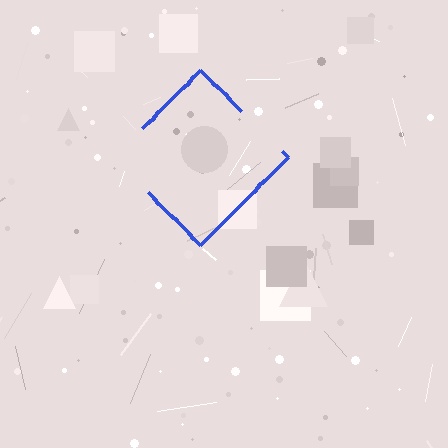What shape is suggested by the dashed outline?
The dashed outline suggests a diamond.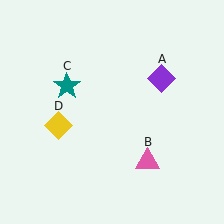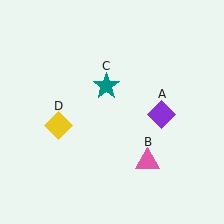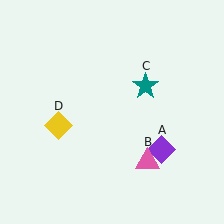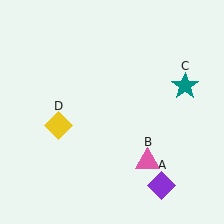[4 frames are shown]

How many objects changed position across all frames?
2 objects changed position: purple diamond (object A), teal star (object C).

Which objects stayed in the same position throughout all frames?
Pink triangle (object B) and yellow diamond (object D) remained stationary.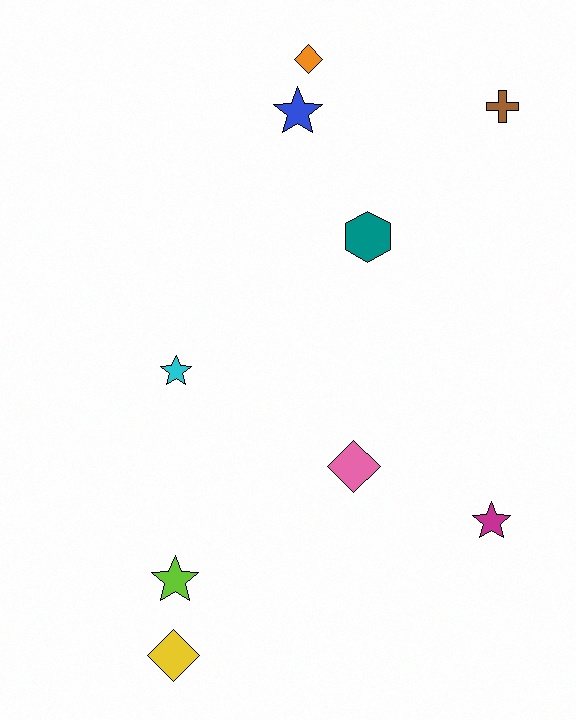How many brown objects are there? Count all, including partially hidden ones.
There is 1 brown object.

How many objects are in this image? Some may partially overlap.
There are 9 objects.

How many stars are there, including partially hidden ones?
There are 4 stars.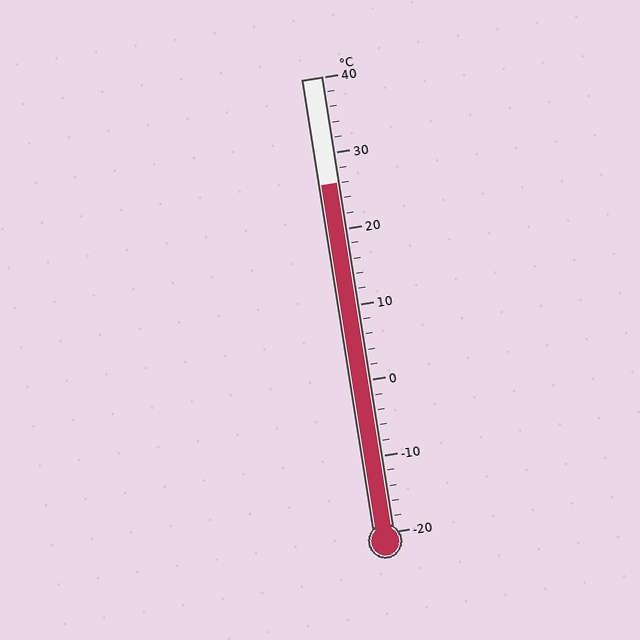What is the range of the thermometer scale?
The thermometer scale ranges from -20°C to 40°C.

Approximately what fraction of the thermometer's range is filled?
The thermometer is filled to approximately 75% of its range.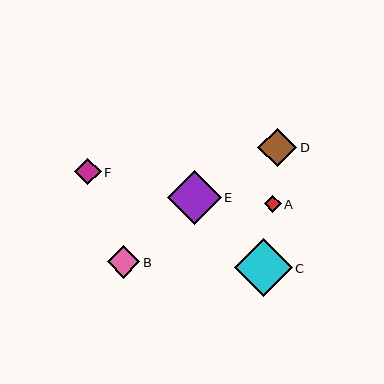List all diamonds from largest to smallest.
From largest to smallest: C, E, D, B, F, A.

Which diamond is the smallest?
Diamond A is the smallest with a size of approximately 17 pixels.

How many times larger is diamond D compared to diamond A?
Diamond D is approximately 2.3 times the size of diamond A.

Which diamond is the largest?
Diamond C is the largest with a size of approximately 58 pixels.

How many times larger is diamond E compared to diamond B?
Diamond E is approximately 1.7 times the size of diamond B.